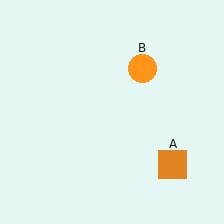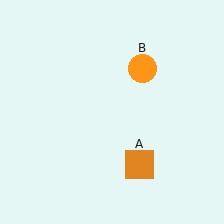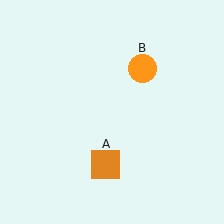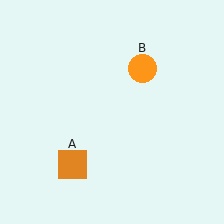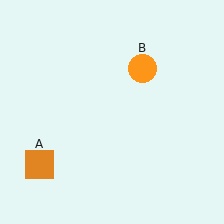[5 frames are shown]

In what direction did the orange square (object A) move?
The orange square (object A) moved left.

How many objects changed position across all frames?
1 object changed position: orange square (object A).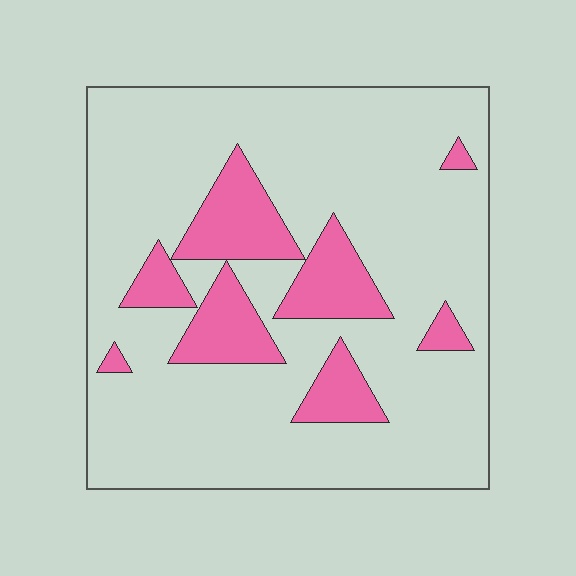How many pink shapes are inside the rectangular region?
8.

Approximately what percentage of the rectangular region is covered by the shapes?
Approximately 20%.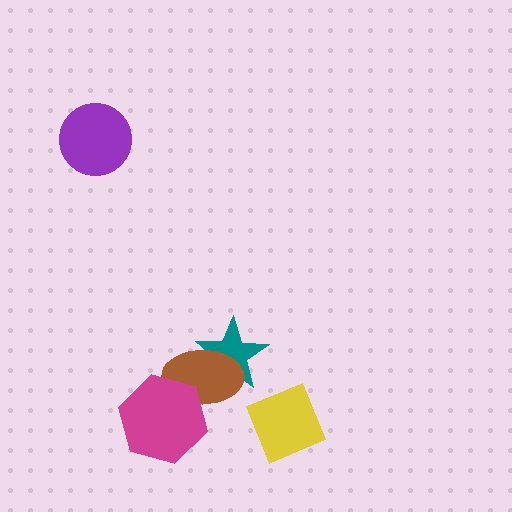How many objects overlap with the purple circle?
0 objects overlap with the purple circle.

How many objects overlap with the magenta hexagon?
1 object overlaps with the magenta hexagon.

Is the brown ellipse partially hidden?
Yes, it is partially covered by another shape.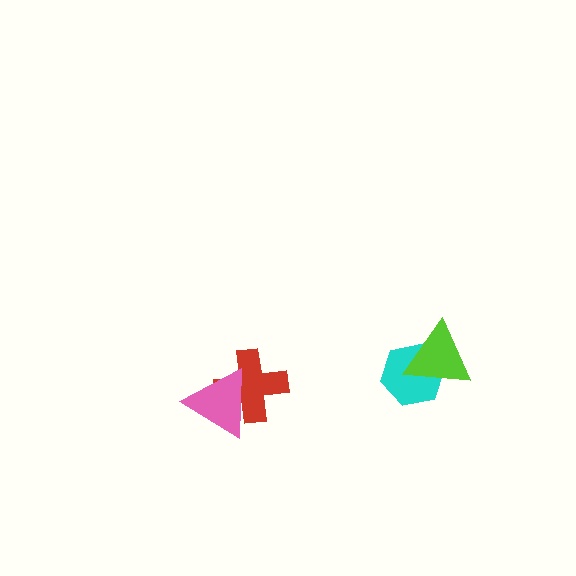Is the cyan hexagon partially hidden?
Yes, it is partially covered by another shape.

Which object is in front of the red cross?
The pink triangle is in front of the red cross.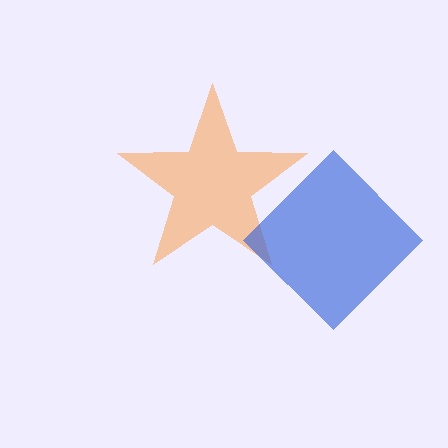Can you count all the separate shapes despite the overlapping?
Yes, there are 2 separate shapes.